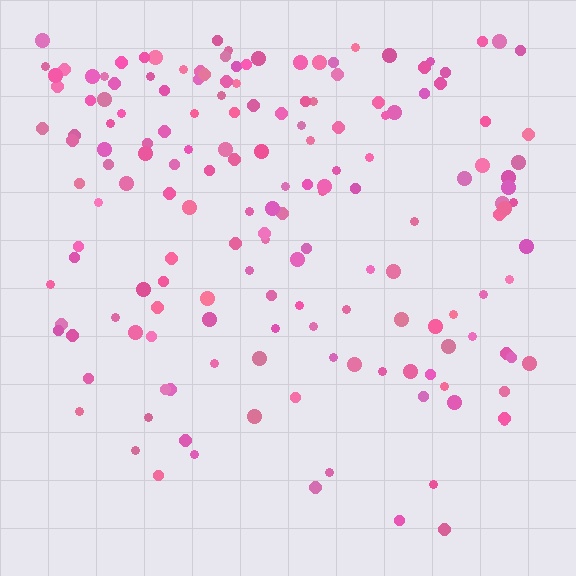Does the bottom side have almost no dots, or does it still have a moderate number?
Still a moderate number, just noticeably fewer than the top.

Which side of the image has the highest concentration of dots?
The top.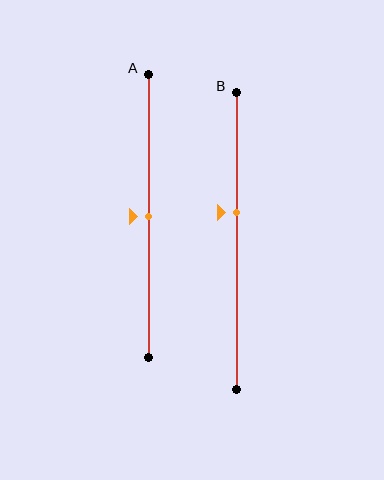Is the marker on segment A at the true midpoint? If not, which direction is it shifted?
Yes, the marker on segment A is at the true midpoint.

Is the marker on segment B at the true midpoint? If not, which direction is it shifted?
No, the marker on segment B is shifted upward by about 10% of the segment length.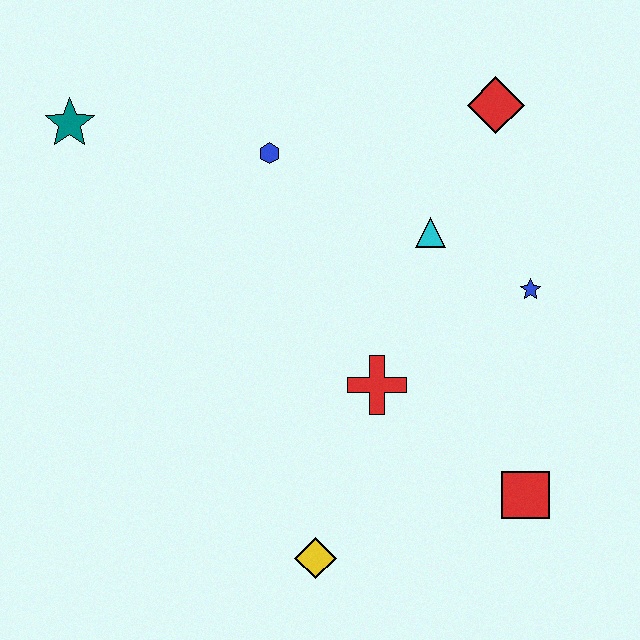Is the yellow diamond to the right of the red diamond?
No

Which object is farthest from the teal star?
The red square is farthest from the teal star.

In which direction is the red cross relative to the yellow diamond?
The red cross is above the yellow diamond.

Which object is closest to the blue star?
The cyan triangle is closest to the blue star.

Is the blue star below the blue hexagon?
Yes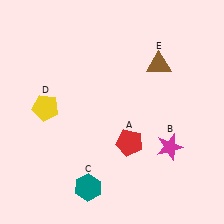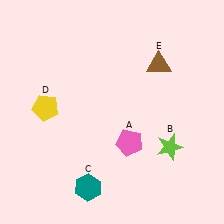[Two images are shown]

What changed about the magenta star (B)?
In Image 1, B is magenta. In Image 2, it changed to lime.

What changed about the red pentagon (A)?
In Image 1, A is red. In Image 2, it changed to pink.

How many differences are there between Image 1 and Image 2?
There are 2 differences between the two images.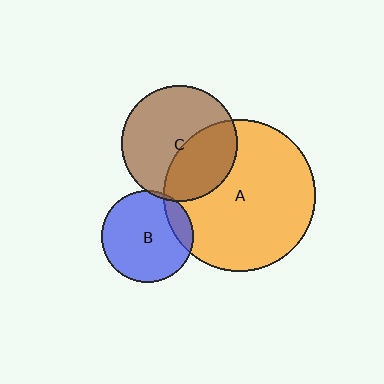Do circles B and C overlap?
Yes.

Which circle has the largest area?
Circle A (orange).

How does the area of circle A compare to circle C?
Approximately 1.7 times.